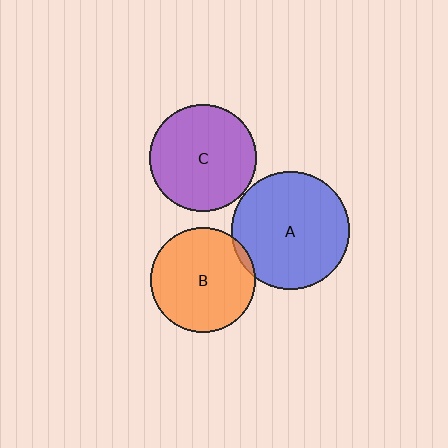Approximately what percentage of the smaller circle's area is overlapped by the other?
Approximately 5%.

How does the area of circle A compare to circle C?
Approximately 1.2 times.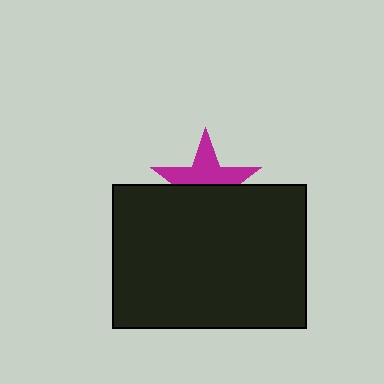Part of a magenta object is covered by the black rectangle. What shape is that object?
It is a star.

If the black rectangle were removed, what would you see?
You would see the complete magenta star.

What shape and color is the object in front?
The object in front is a black rectangle.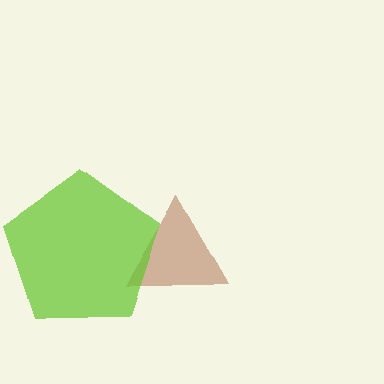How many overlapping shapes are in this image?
There are 2 overlapping shapes in the image.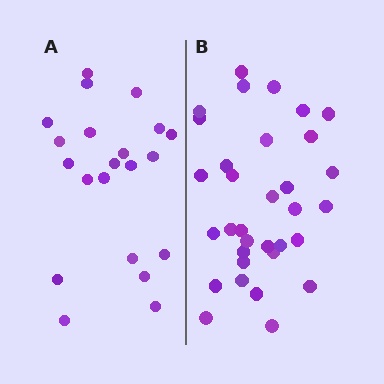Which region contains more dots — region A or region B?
Region B (the right region) has more dots.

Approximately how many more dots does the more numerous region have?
Region B has roughly 12 or so more dots than region A.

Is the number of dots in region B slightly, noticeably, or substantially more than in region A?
Region B has substantially more. The ratio is roughly 1.6 to 1.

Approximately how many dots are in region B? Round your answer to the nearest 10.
About 30 dots. (The exact count is 33, which rounds to 30.)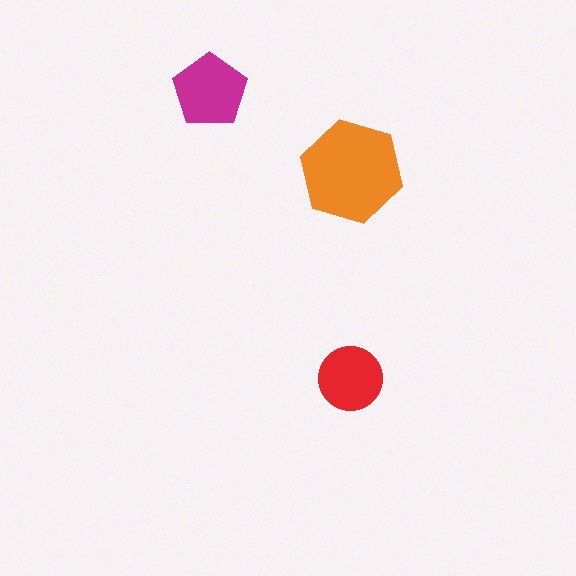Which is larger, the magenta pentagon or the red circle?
The magenta pentagon.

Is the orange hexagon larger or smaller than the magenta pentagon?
Larger.